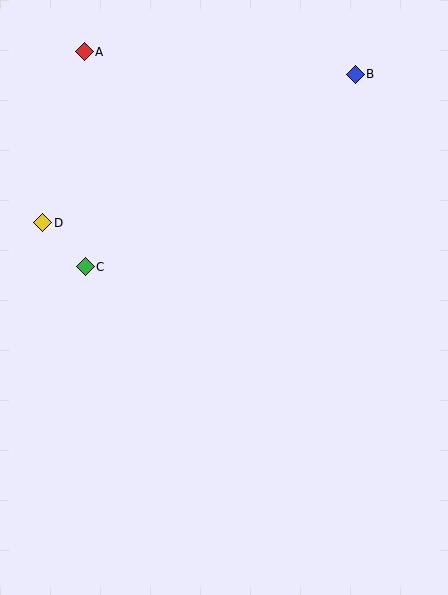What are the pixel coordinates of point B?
Point B is at (355, 74).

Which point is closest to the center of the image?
Point C at (85, 267) is closest to the center.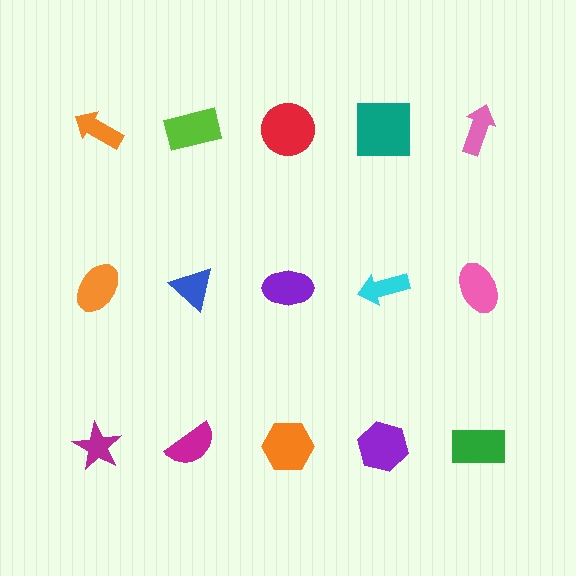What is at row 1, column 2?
A lime rectangle.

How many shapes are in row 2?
5 shapes.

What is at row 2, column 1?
An orange ellipse.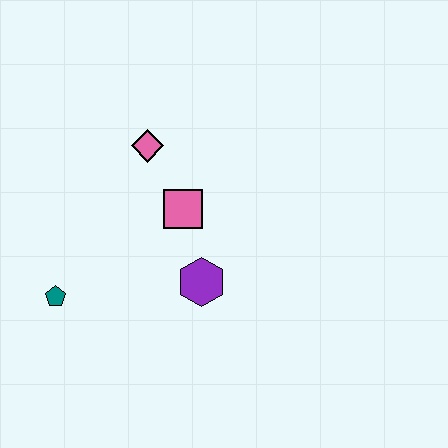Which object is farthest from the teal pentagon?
The pink diamond is farthest from the teal pentagon.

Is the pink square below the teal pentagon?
No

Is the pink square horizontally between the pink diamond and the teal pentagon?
No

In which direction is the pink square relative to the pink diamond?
The pink square is below the pink diamond.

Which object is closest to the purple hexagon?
The pink square is closest to the purple hexagon.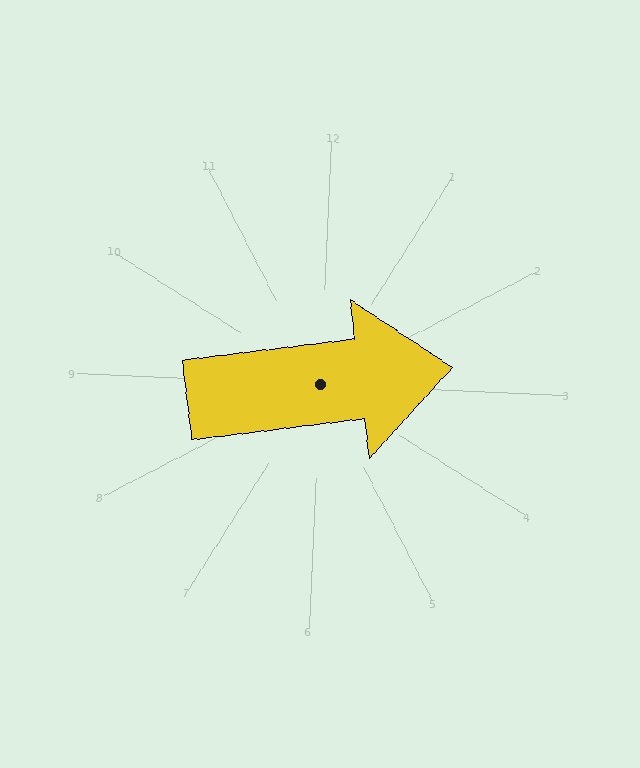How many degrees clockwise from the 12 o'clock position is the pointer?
Approximately 81 degrees.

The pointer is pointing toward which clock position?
Roughly 3 o'clock.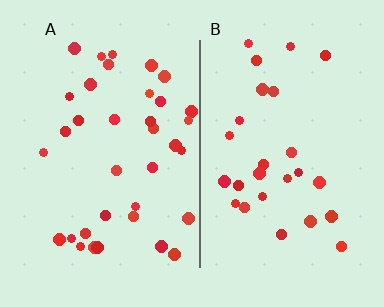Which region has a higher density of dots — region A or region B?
A (the left).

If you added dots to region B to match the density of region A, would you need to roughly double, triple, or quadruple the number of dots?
Approximately double.